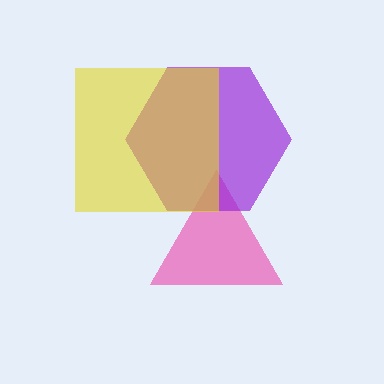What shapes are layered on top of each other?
The layered shapes are: a pink triangle, a purple hexagon, a yellow square.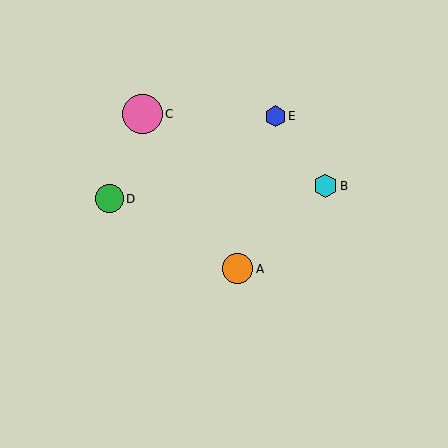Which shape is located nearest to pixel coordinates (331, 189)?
The cyan hexagon (labeled B) at (326, 186) is nearest to that location.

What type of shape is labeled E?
Shape E is a blue hexagon.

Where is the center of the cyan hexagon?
The center of the cyan hexagon is at (326, 186).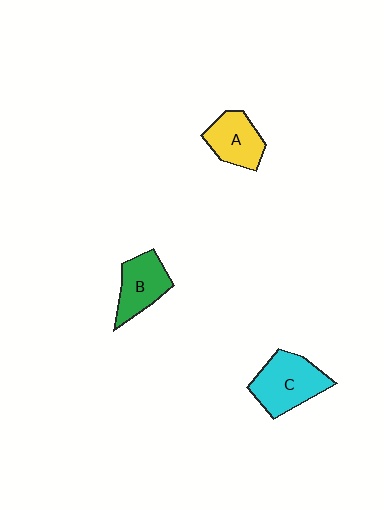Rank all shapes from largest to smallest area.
From largest to smallest: C (cyan), B (green), A (yellow).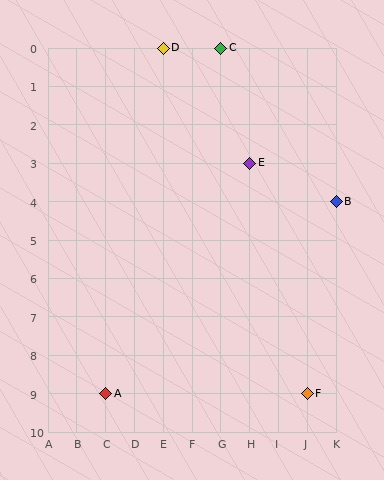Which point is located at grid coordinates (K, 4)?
Point B is at (K, 4).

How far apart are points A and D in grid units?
Points A and D are 2 columns and 9 rows apart (about 9.2 grid units diagonally).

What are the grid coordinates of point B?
Point B is at grid coordinates (K, 4).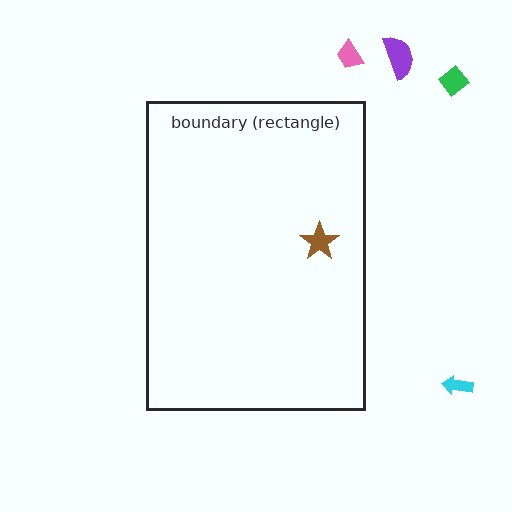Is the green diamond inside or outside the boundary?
Outside.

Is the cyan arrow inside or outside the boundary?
Outside.